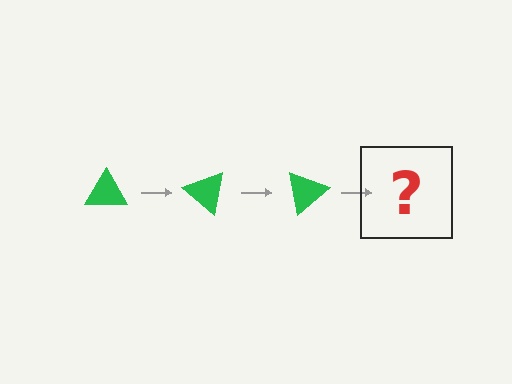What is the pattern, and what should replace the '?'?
The pattern is that the triangle rotates 40 degrees each step. The '?' should be a green triangle rotated 120 degrees.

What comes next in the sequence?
The next element should be a green triangle rotated 120 degrees.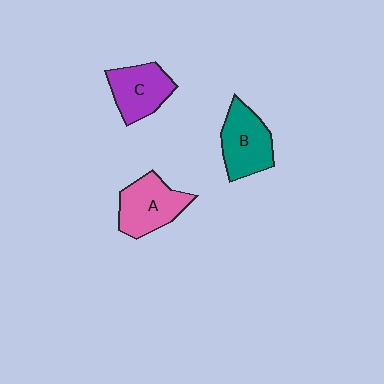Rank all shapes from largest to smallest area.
From largest to smallest: A (pink), B (teal), C (purple).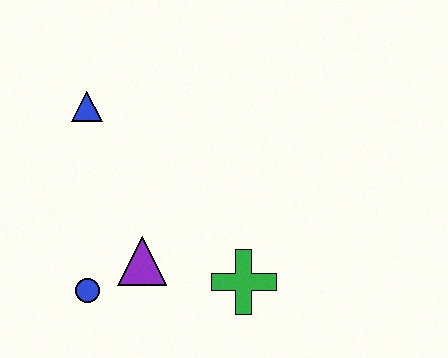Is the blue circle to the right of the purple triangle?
No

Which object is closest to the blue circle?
The purple triangle is closest to the blue circle.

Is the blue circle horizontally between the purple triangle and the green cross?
No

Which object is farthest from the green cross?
The blue triangle is farthest from the green cross.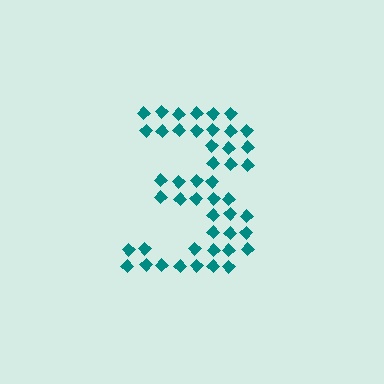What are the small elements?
The small elements are diamonds.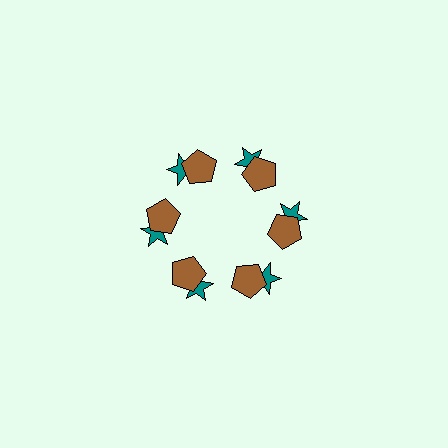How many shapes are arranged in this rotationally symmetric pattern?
There are 12 shapes, arranged in 6 groups of 2.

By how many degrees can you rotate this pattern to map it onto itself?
The pattern maps onto itself every 60 degrees of rotation.